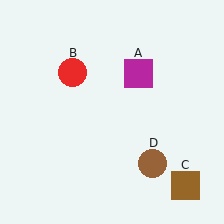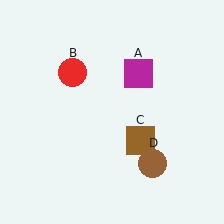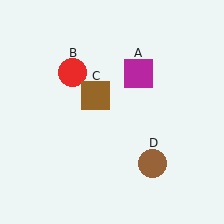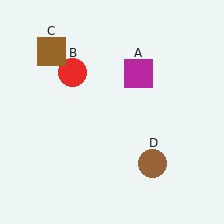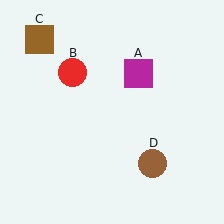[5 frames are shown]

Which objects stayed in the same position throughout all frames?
Magenta square (object A) and red circle (object B) and brown circle (object D) remained stationary.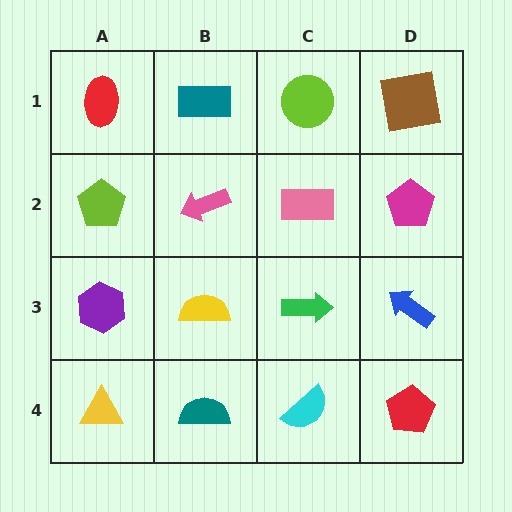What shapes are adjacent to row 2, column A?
A red ellipse (row 1, column A), a purple hexagon (row 3, column A), a pink arrow (row 2, column B).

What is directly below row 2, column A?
A purple hexagon.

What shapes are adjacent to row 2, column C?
A lime circle (row 1, column C), a green arrow (row 3, column C), a pink arrow (row 2, column B), a magenta pentagon (row 2, column D).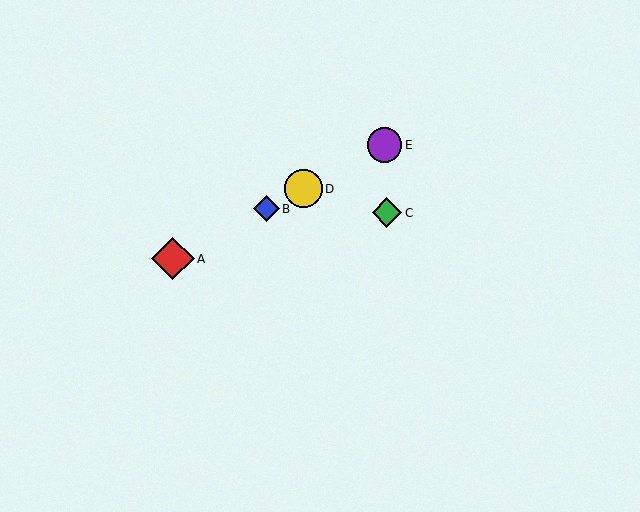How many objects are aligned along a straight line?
4 objects (A, B, D, E) are aligned along a straight line.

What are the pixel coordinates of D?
Object D is at (303, 189).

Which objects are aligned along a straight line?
Objects A, B, D, E are aligned along a straight line.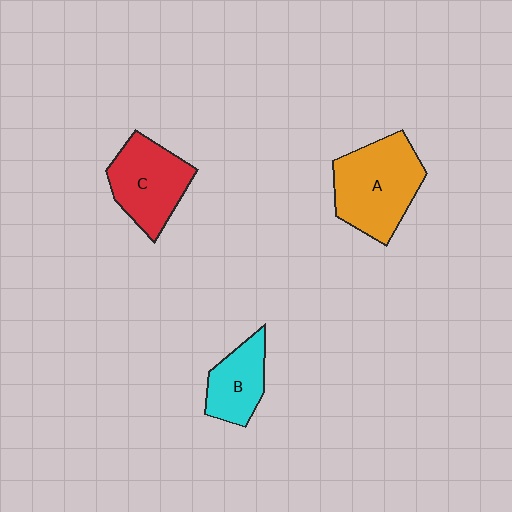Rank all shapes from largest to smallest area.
From largest to smallest: A (orange), C (red), B (cyan).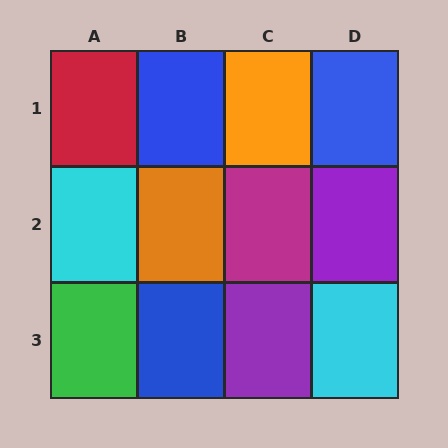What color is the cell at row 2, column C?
Magenta.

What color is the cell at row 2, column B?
Orange.